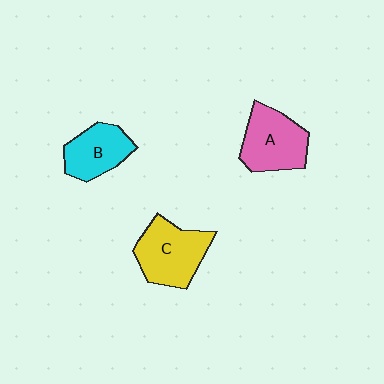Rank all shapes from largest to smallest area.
From largest to smallest: C (yellow), A (pink), B (cyan).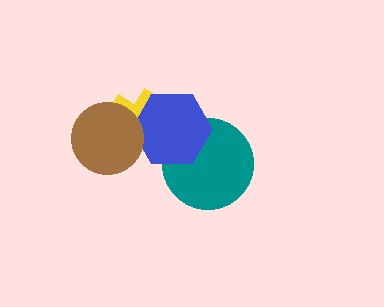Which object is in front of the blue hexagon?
The brown circle is in front of the blue hexagon.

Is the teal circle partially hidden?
Yes, it is partially covered by another shape.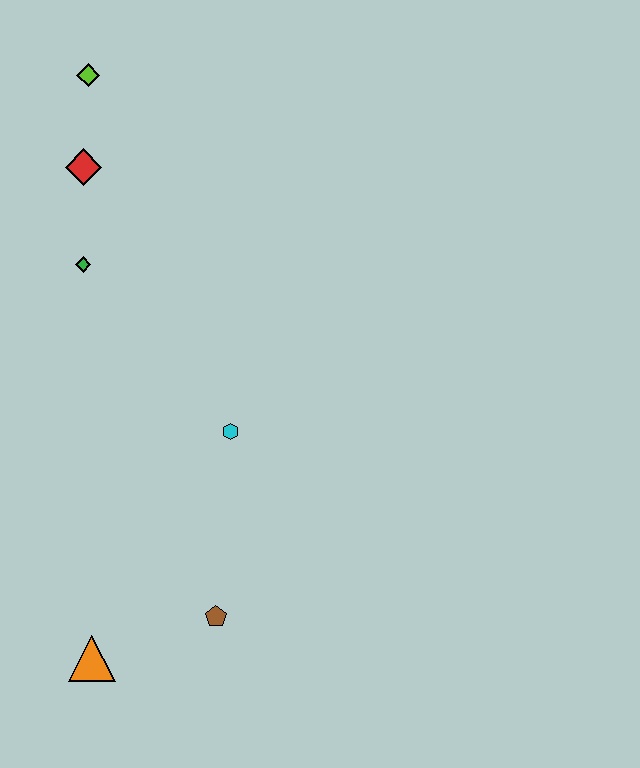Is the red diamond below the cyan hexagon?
No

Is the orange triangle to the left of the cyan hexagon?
Yes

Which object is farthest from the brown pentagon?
The lime diamond is farthest from the brown pentagon.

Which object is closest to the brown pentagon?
The orange triangle is closest to the brown pentagon.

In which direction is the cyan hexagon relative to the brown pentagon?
The cyan hexagon is above the brown pentagon.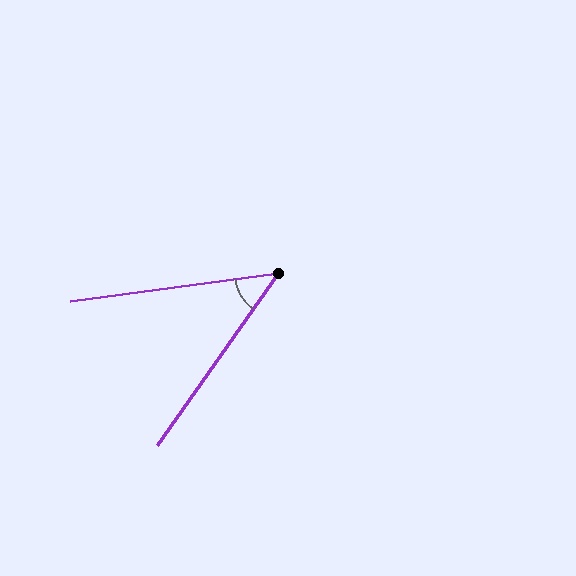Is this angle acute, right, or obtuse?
It is acute.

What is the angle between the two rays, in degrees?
Approximately 47 degrees.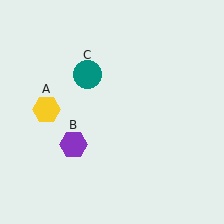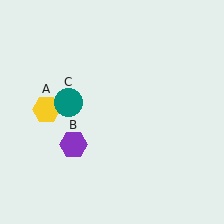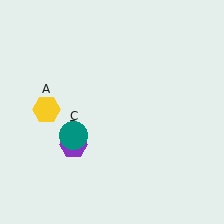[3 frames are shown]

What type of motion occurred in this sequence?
The teal circle (object C) rotated counterclockwise around the center of the scene.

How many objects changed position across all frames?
1 object changed position: teal circle (object C).